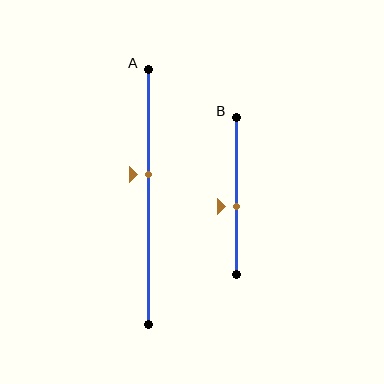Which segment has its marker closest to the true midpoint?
Segment B has its marker closest to the true midpoint.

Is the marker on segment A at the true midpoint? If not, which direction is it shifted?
No, the marker on segment A is shifted upward by about 9% of the segment length.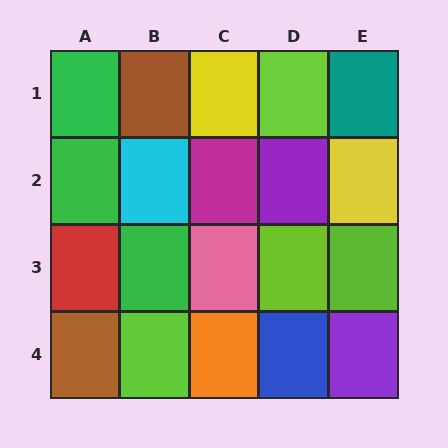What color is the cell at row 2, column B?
Cyan.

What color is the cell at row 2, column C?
Magenta.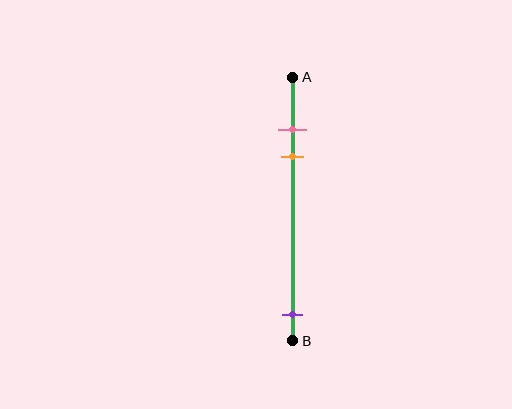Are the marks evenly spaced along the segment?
No, the marks are not evenly spaced.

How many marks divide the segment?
There are 3 marks dividing the segment.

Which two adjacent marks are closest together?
The pink and orange marks are the closest adjacent pair.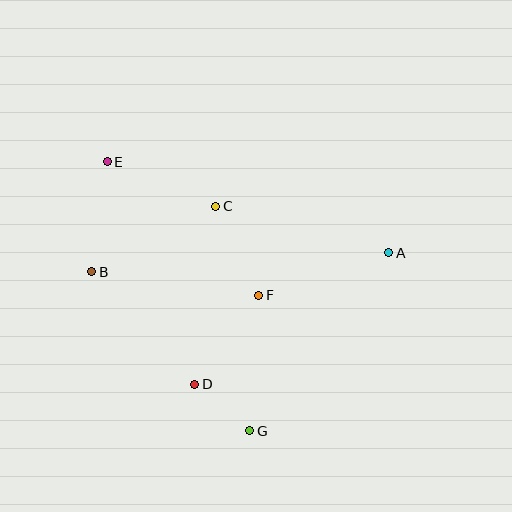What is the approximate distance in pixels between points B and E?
The distance between B and E is approximately 111 pixels.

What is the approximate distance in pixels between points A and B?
The distance between A and B is approximately 298 pixels.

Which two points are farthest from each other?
Points E and G are farthest from each other.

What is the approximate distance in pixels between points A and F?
The distance between A and F is approximately 137 pixels.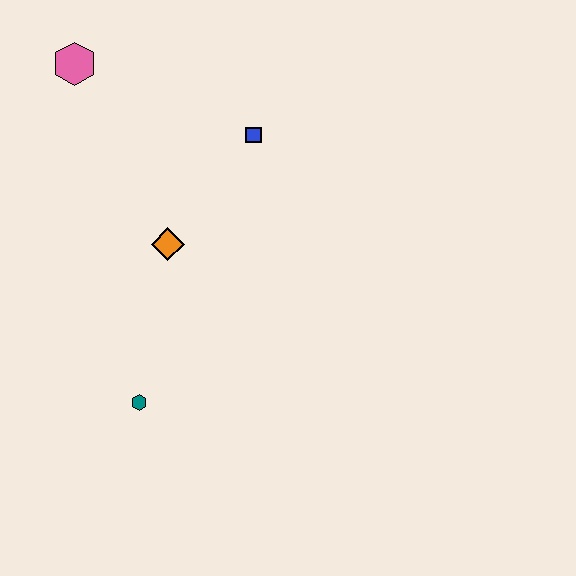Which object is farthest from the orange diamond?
The pink hexagon is farthest from the orange diamond.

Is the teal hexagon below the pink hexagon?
Yes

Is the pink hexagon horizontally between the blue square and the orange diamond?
No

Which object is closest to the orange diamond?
The blue square is closest to the orange diamond.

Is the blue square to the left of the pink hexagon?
No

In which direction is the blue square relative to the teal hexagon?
The blue square is above the teal hexagon.